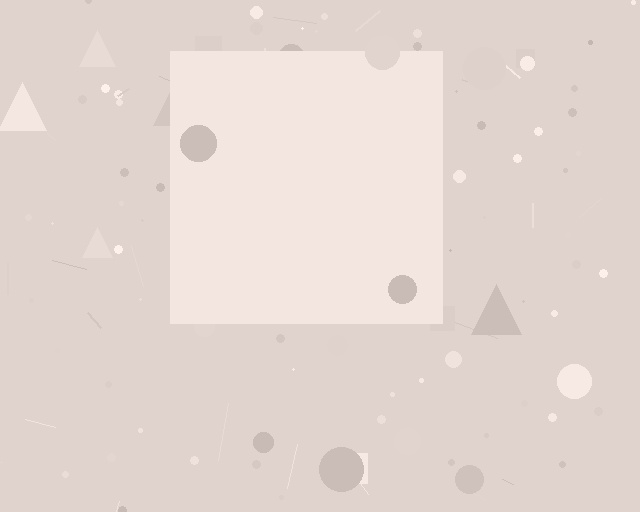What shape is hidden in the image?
A square is hidden in the image.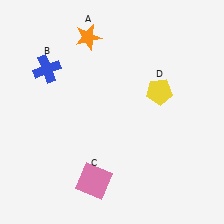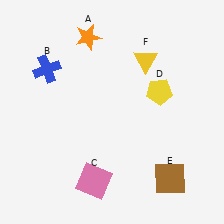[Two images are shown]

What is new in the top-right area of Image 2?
A yellow triangle (F) was added in the top-right area of Image 2.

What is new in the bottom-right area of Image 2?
A brown square (E) was added in the bottom-right area of Image 2.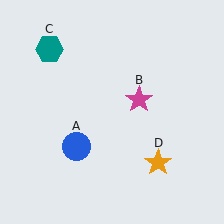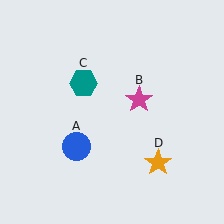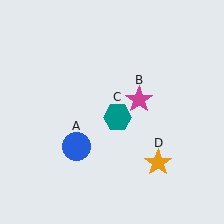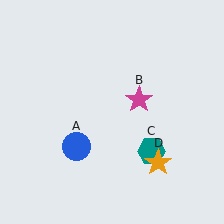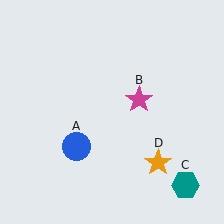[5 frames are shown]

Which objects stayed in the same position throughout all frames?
Blue circle (object A) and magenta star (object B) and orange star (object D) remained stationary.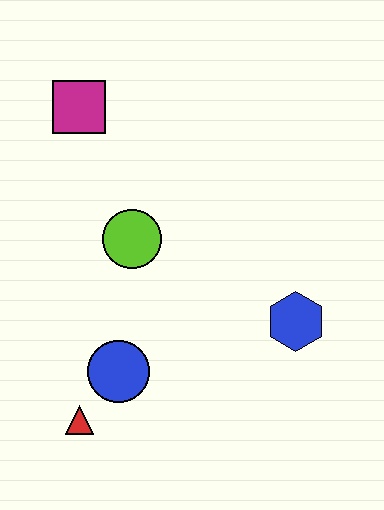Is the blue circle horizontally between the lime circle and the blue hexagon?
No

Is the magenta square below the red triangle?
No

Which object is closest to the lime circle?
The blue circle is closest to the lime circle.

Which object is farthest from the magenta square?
The red triangle is farthest from the magenta square.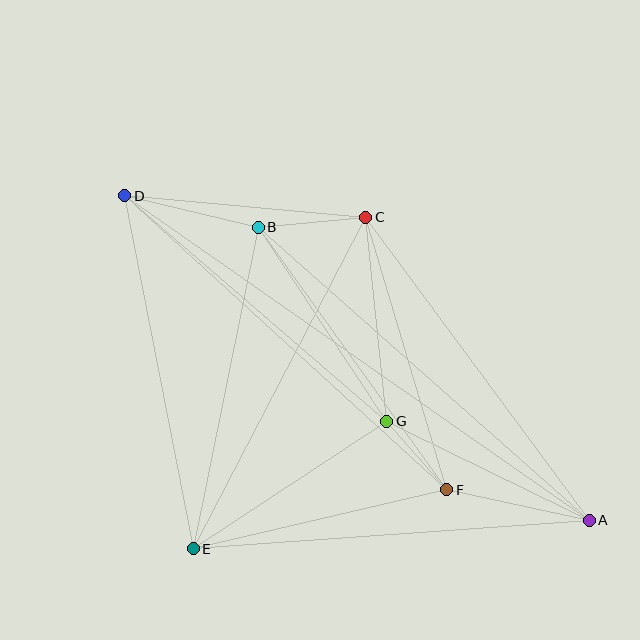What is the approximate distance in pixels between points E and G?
The distance between E and G is approximately 232 pixels.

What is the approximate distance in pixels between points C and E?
The distance between C and E is approximately 374 pixels.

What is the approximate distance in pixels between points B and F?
The distance between B and F is approximately 324 pixels.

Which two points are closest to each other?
Points F and G are closest to each other.